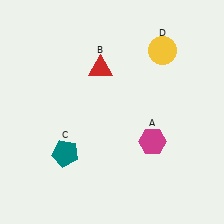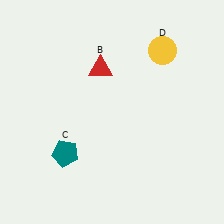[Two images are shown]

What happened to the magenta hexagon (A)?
The magenta hexagon (A) was removed in Image 2. It was in the bottom-right area of Image 1.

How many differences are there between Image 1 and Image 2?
There is 1 difference between the two images.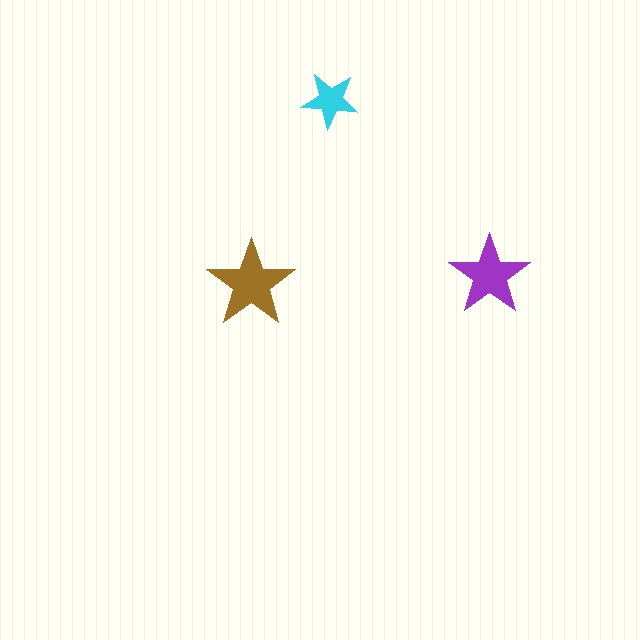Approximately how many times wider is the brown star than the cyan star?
About 1.5 times wider.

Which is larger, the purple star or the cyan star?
The purple one.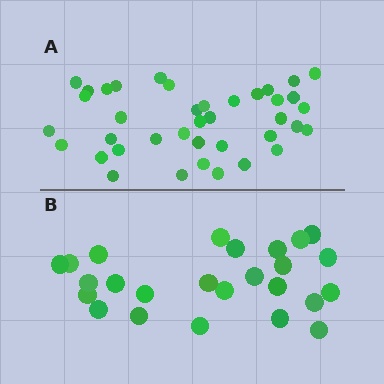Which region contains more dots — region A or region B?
Region A (the top region) has more dots.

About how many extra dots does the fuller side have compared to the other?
Region A has approximately 15 more dots than region B.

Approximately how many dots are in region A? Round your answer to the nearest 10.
About 40 dots. (The exact count is 39, which rounds to 40.)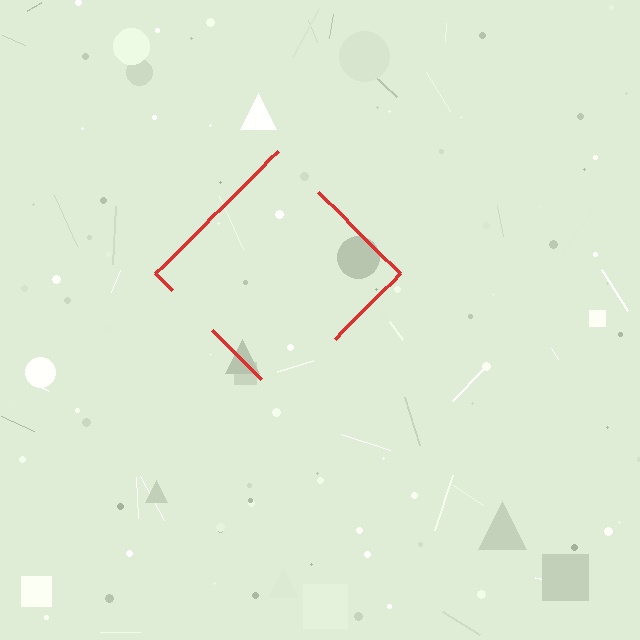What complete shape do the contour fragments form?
The contour fragments form a diamond.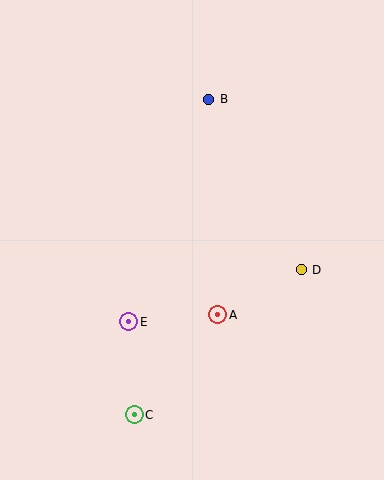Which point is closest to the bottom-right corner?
Point D is closest to the bottom-right corner.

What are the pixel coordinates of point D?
Point D is at (301, 270).